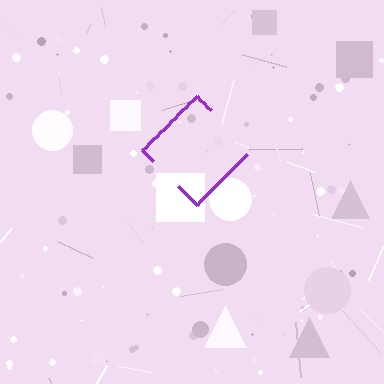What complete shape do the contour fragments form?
The contour fragments form a diamond.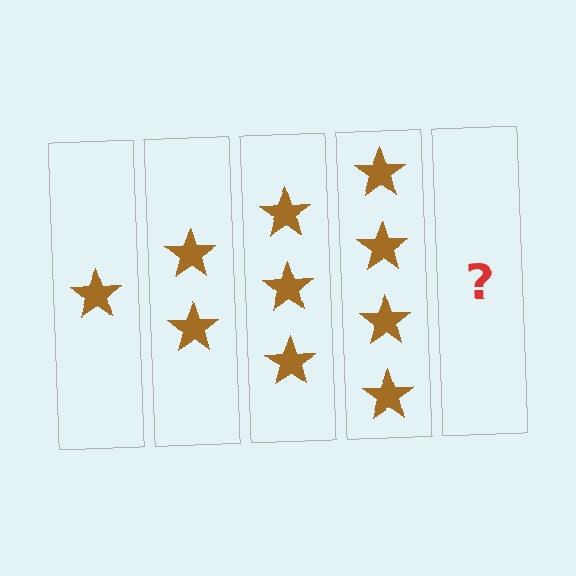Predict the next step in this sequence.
The next step is 5 stars.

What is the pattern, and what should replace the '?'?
The pattern is that each step adds one more star. The '?' should be 5 stars.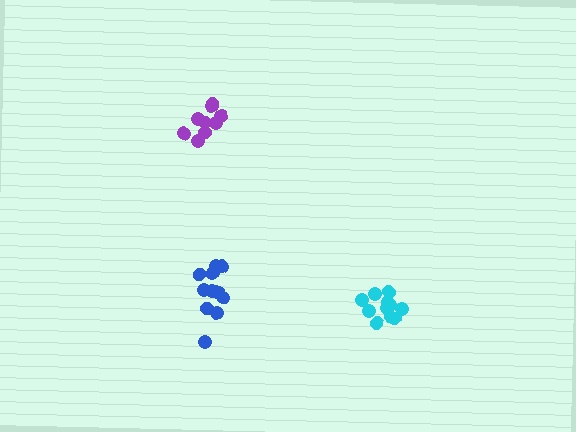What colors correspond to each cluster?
The clusters are colored: cyan, blue, purple.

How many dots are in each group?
Group 1: 11 dots, Group 2: 12 dots, Group 3: 9 dots (32 total).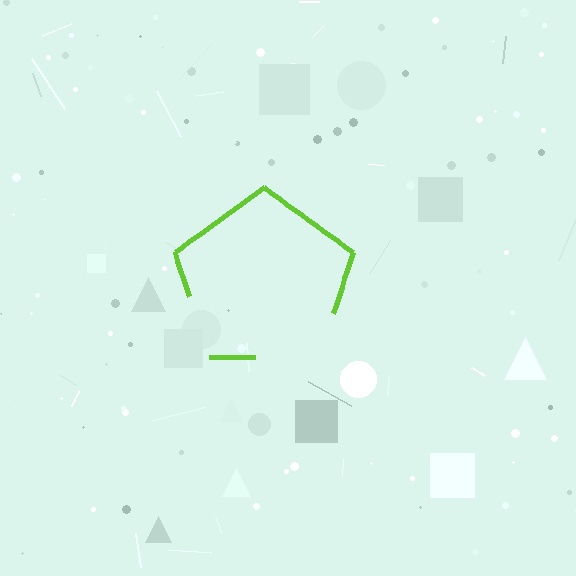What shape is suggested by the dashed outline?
The dashed outline suggests a pentagon.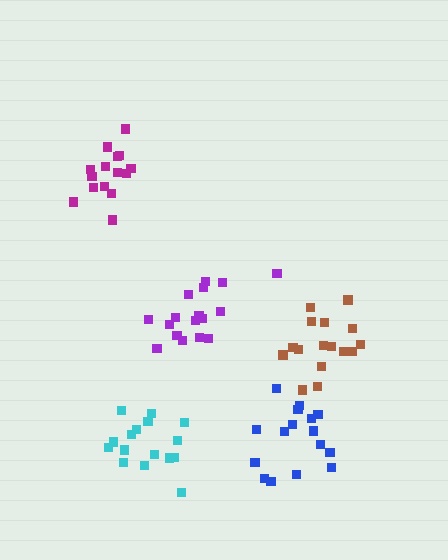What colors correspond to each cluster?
The clusters are colored: purple, brown, blue, magenta, cyan.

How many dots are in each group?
Group 1: 17 dots, Group 2: 16 dots, Group 3: 16 dots, Group 4: 15 dots, Group 5: 16 dots (80 total).